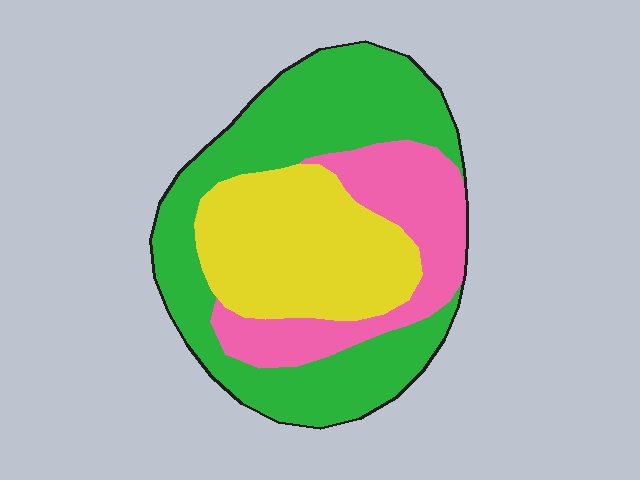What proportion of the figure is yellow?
Yellow covers roughly 30% of the figure.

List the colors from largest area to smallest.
From largest to smallest: green, yellow, pink.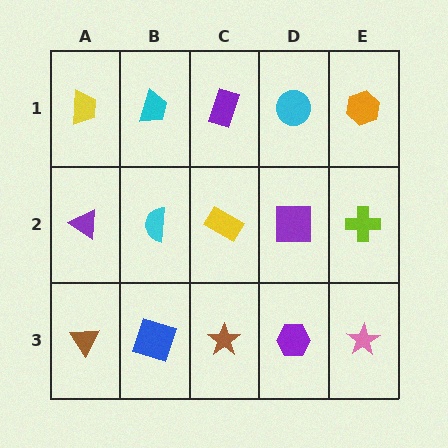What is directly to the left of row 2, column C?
A cyan semicircle.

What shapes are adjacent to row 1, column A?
A purple triangle (row 2, column A), a cyan trapezoid (row 1, column B).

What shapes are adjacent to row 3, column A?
A purple triangle (row 2, column A), a blue square (row 3, column B).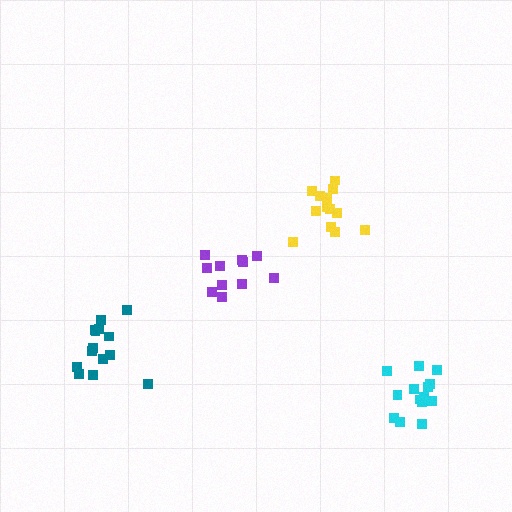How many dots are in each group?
Group 1: 14 dots, Group 2: 13 dots, Group 3: 11 dots, Group 4: 14 dots (52 total).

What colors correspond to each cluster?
The clusters are colored: cyan, yellow, purple, teal.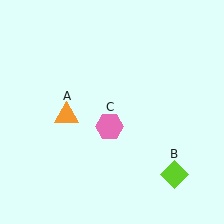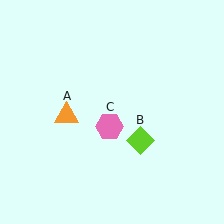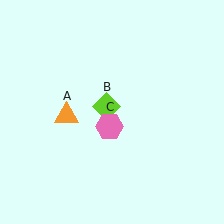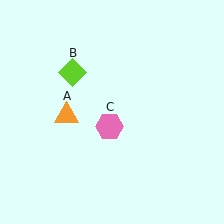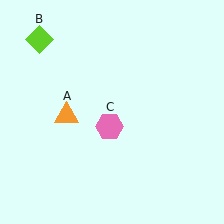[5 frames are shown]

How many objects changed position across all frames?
1 object changed position: lime diamond (object B).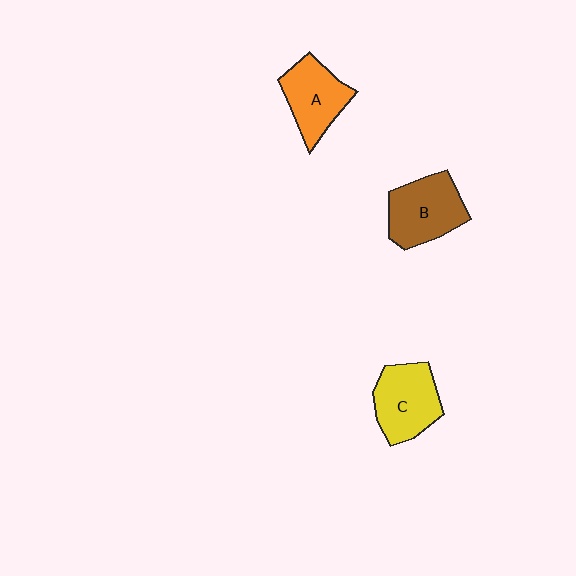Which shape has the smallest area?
Shape A (orange).